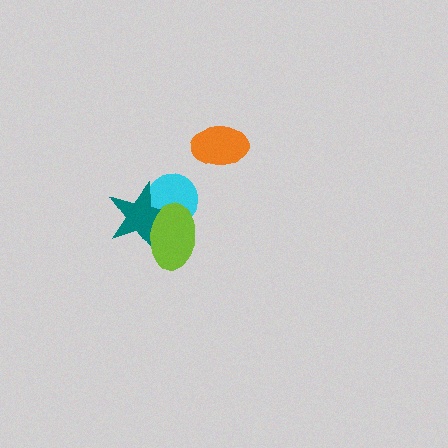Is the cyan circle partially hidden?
Yes, it is partially covered by another shape.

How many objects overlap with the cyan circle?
2 objects overlap with the cyan circle.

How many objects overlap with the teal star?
2 objects overlap with the teal star.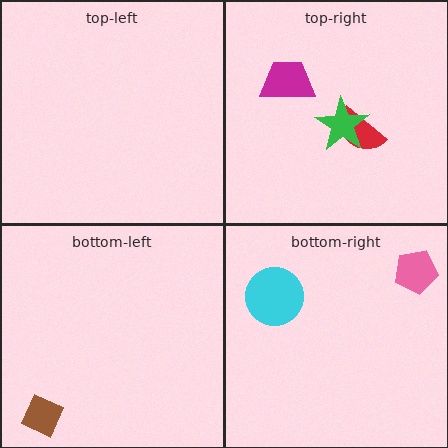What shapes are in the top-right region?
The magenta trapezoid, the red semicircle, the green star.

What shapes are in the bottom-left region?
The brown diamond.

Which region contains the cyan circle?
The bottom-right region.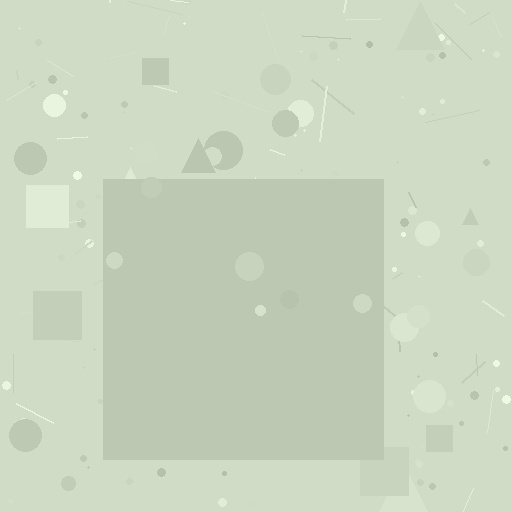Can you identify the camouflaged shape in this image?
The camouflaged shape is a square.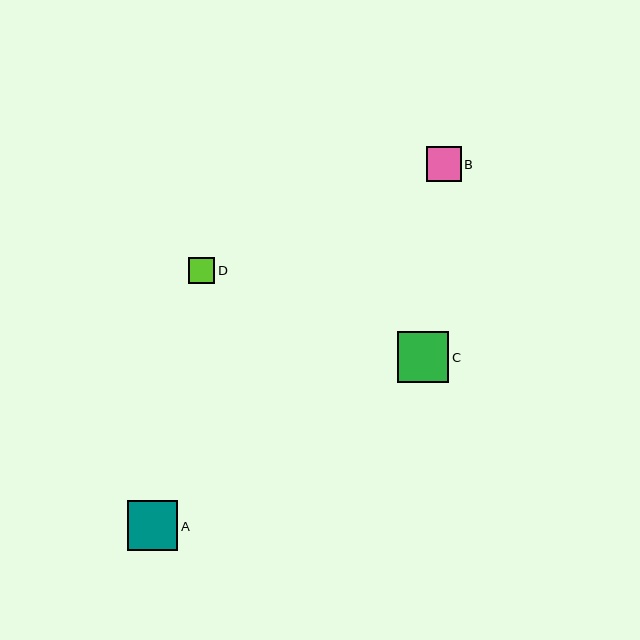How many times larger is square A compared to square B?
Square A is approximately 1.4 times the size of square B.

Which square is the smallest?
Square D is the smallest with a size of approximately 26 pixels.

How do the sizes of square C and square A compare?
Square C and square A are approximately the same size.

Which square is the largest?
Square C is the largest with a size of approximately 51 pixels.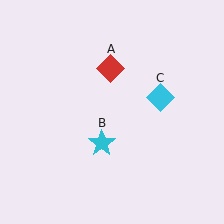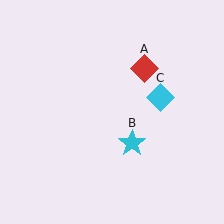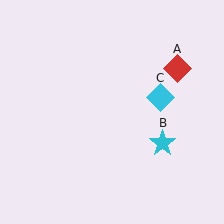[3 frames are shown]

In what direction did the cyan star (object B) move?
The cyan star (object B) moved right.